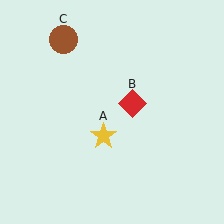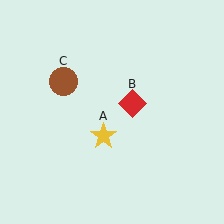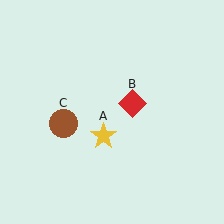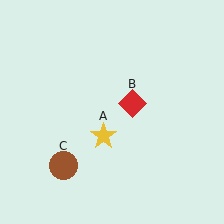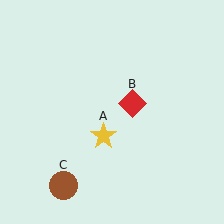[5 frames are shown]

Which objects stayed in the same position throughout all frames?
Yellow star (object A) and red diamond (object B) remained stationary.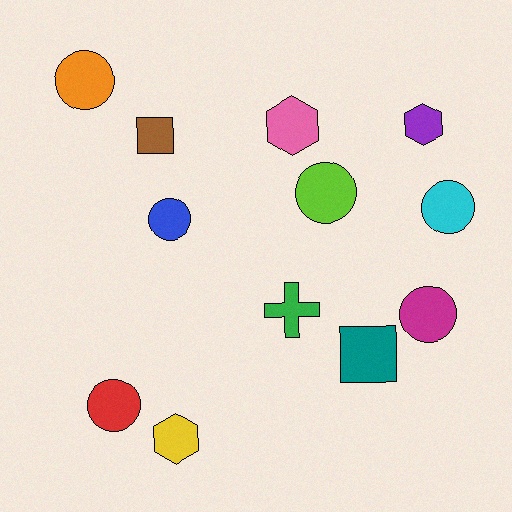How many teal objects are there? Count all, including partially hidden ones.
There is 1 teal object.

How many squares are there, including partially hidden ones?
There are 2 squares.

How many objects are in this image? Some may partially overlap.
There are 12 objects.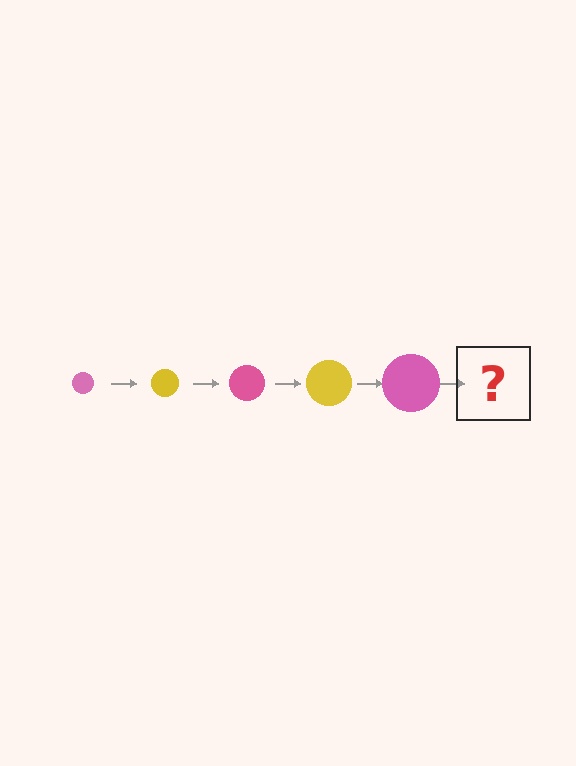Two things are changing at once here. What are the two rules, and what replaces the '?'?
The two rules are that the circle grows larger each step and the color cycles through pink and yellow. The '?' should be a yellow circle, larger than the previous one.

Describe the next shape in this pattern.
It should be a yellow circle, larger than the previous one.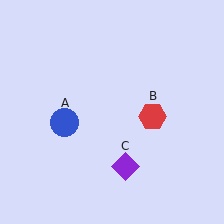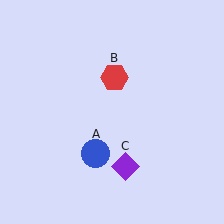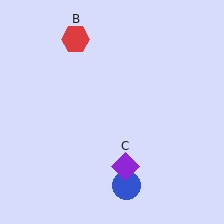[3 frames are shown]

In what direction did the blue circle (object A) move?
The blue circle (object A) moved down and to the right.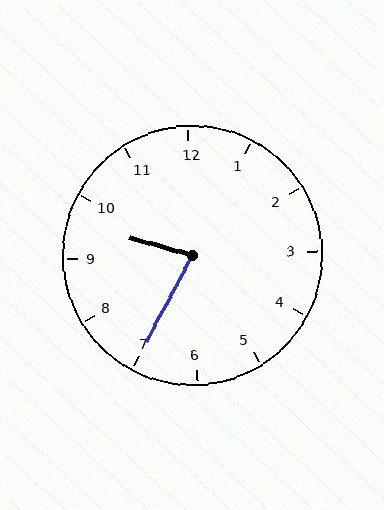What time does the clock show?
9:35.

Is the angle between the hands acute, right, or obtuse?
It is acute.